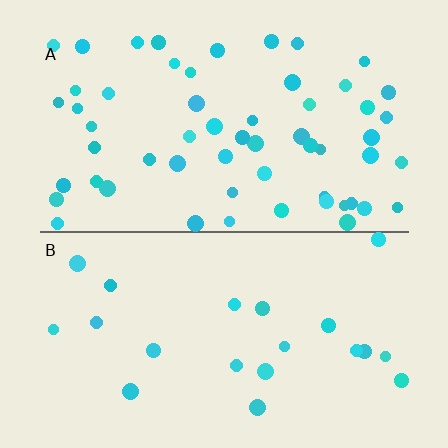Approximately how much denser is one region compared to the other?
Approximately 2.8× — region A over region B.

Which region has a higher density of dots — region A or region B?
A (the top).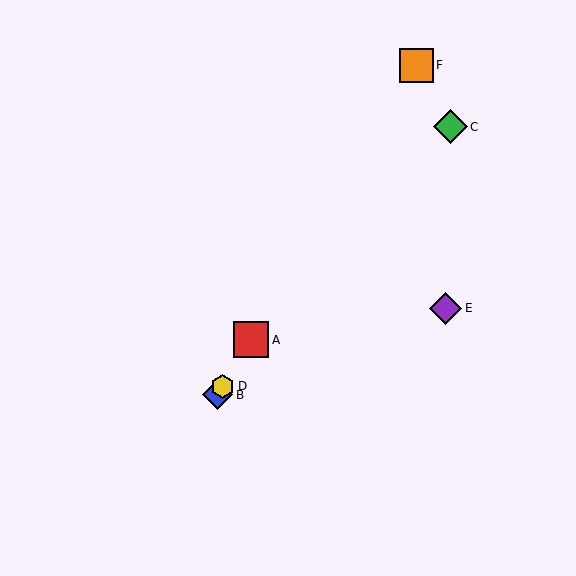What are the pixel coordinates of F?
Object F is at (416, 65).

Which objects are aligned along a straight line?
Objects A, B, D, F are aligned along a straight line.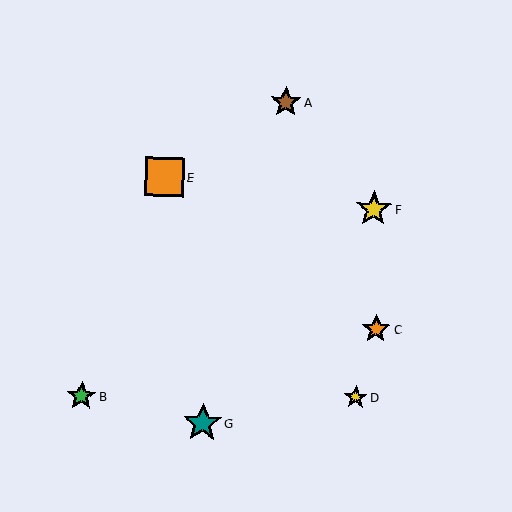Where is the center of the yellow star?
The center of the yellow star is at (374, 209).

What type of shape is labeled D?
Shape D is a yellow star.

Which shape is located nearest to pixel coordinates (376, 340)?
The orange star (labeled C) at (376, 329) is nearest to that location.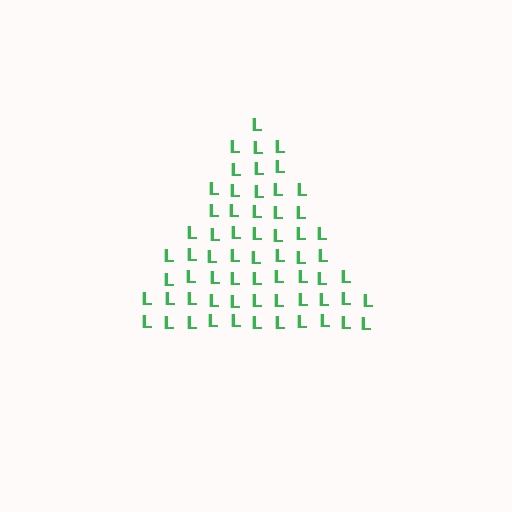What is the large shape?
The large shape is a triangle.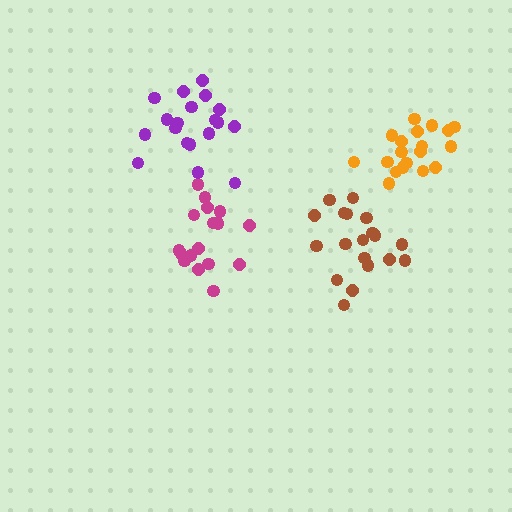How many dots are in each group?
Group 1: 19 dots, Group 2: 17 dots, Group 3: 19 dots, Group 4: 19 dots (74 total).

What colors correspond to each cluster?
The clusters are colored: brown, magenta, purple, orange.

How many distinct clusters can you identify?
There are 4 distinct clusters.